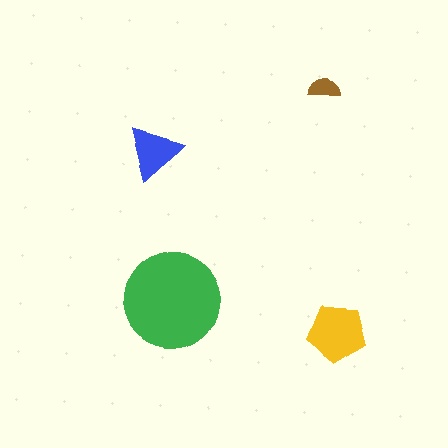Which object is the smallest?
The brown semicircle.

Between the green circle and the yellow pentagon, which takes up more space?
The green circle.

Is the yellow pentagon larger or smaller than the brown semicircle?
Larger.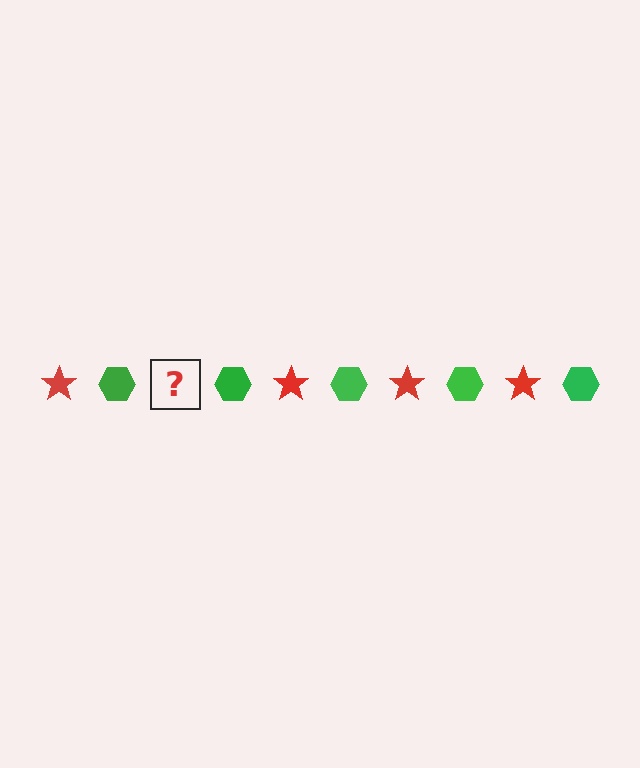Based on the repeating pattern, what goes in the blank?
The blank should be a red star.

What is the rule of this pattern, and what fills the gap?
The rule is that the pattern alternates between red star and green hexagon. The gap should be filled with a red star.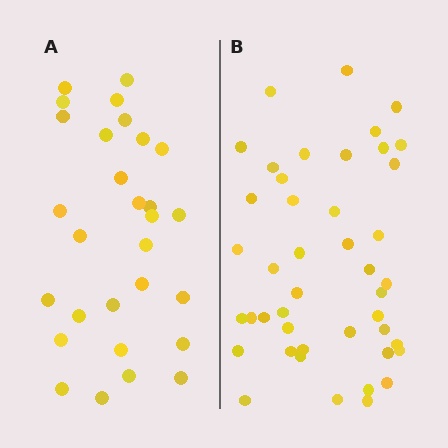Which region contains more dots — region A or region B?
Region B (the right region) has more dots.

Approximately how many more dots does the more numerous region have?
Region B has approximately 15 more dots than region A.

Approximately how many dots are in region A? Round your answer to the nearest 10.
About 30 dots. (The exact count is 29, which rounds to 30.)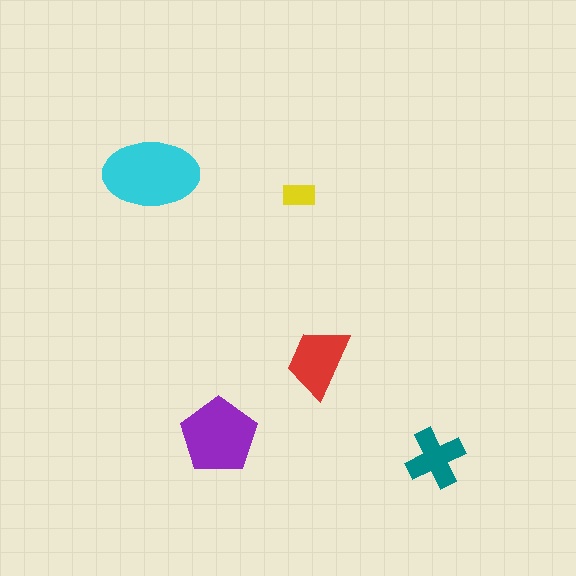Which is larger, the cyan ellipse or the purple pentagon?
The cyan ellipse.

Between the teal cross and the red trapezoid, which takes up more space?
The red trapezoid.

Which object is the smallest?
The yellow rectangle.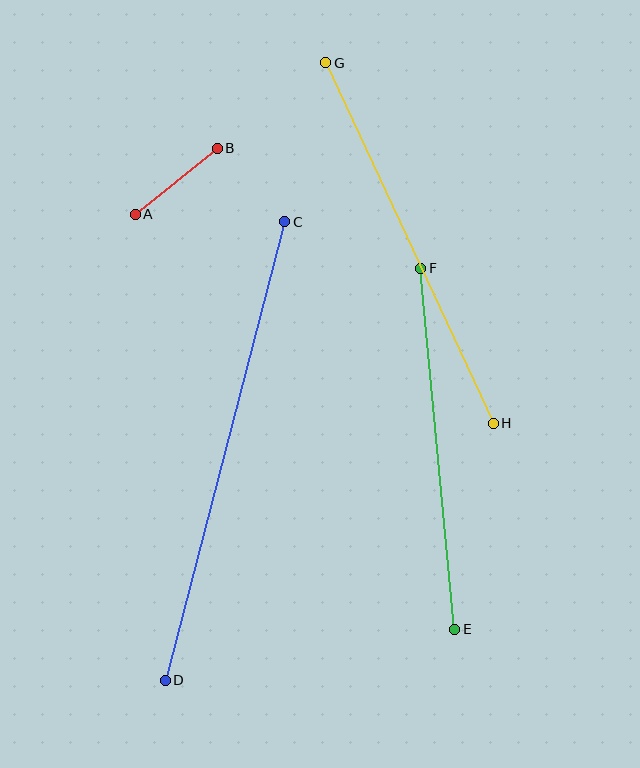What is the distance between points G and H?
The distance is approximately 397 pixels.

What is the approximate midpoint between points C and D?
The midpoint is at approximately (225, 451) pixels.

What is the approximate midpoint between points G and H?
The midpoint is at approximately (410, 243) pixels.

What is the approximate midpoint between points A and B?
The midpoint is at approximately (176, 181) pixels.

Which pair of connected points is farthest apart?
Points C and D are farthest apart.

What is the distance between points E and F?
The distance is approximately 362 pixels.